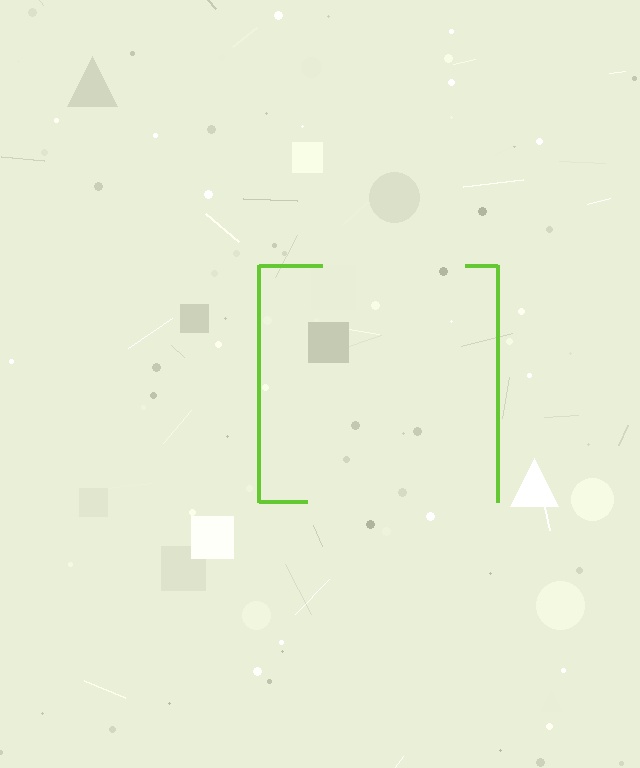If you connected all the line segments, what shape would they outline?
They would outline a square.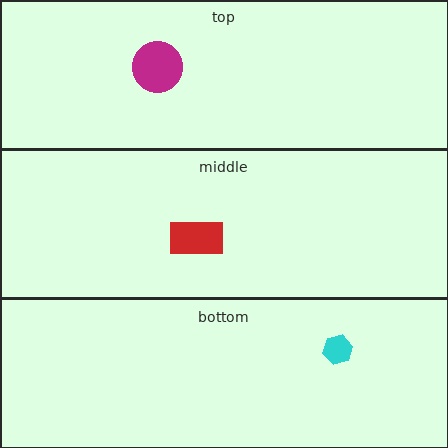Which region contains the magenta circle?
The top region.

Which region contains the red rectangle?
The middle region.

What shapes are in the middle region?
The red rectangle.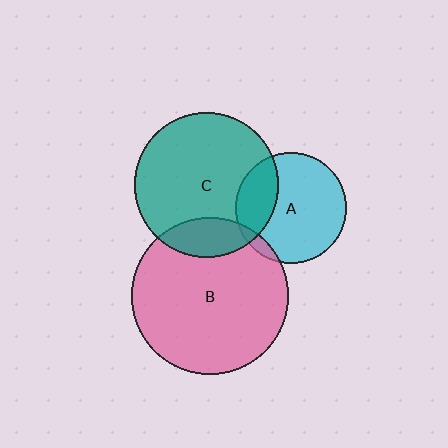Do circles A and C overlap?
Yes.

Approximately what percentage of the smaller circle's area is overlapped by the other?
Approximately 25%.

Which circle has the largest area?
Circle B (pink).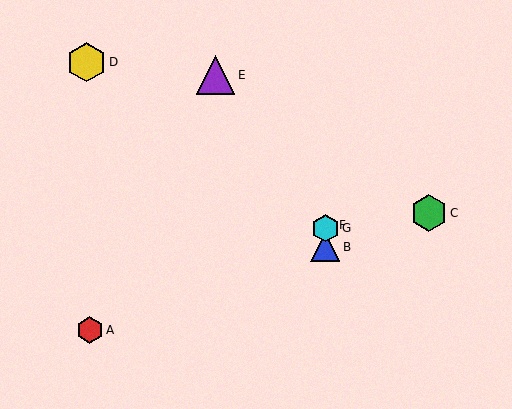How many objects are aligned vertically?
3 objects (B, F, G) are aligned vertically.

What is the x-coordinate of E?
Object E is at x≈216.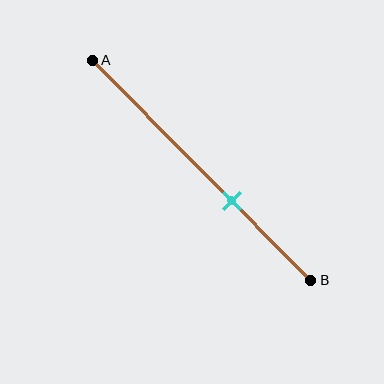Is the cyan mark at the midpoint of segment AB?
No, the mark is at about 65% from A, not at the 50% midpoint.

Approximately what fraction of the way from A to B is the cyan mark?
The cyan mark is approximately 65% of the way from A to B.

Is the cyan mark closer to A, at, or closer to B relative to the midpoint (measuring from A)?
The cyan mark is closer to point B than the midpoint of segment AB.